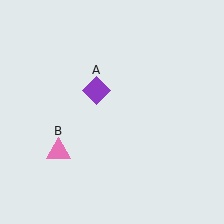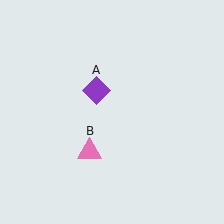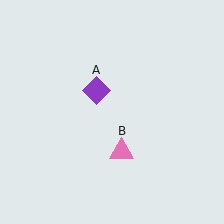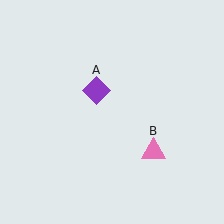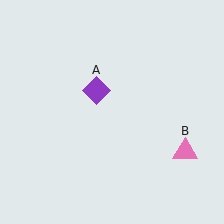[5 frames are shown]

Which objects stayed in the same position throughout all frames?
Purple diamond (object A) remained stationary.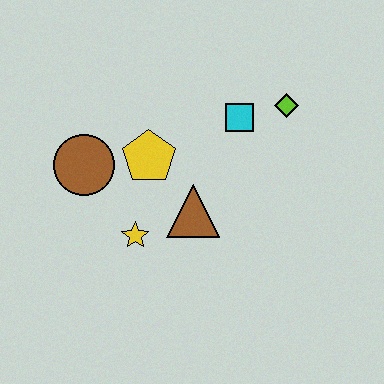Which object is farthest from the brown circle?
The lime diamond is farthest from the brown circle.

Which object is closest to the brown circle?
The yellow pentagon is closest to the brown circle.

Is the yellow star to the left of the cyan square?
Yes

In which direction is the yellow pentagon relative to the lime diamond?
The yellow pentagon is to the left of the lime diamond.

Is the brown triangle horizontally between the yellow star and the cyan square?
Yes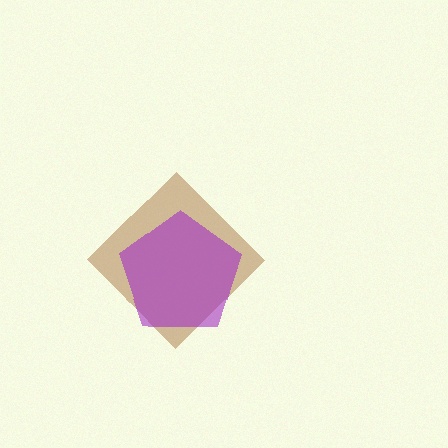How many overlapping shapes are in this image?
There are 2 overlapping shapes in the image.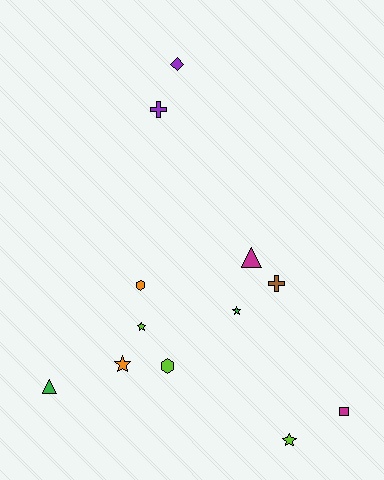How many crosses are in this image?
There are 2 crosses.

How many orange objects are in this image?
There are 2 orange objects.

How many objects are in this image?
There are 12 objects.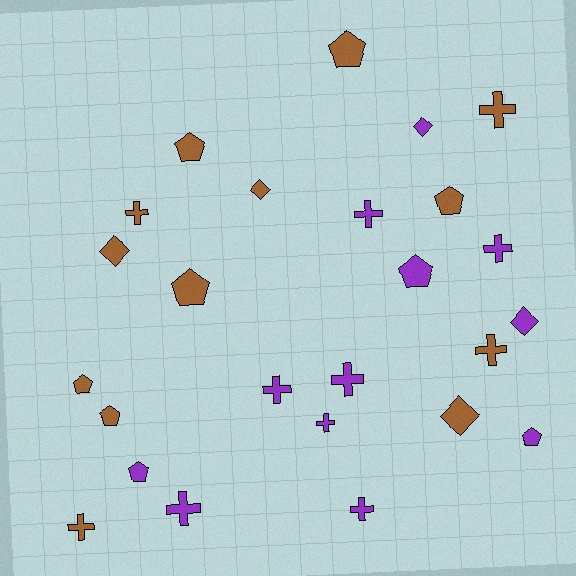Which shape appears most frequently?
Cross, with 11 objects.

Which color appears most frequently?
Brown, with 13 objects.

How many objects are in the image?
There are 25 objects.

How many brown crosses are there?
There are 4 brown crosses.